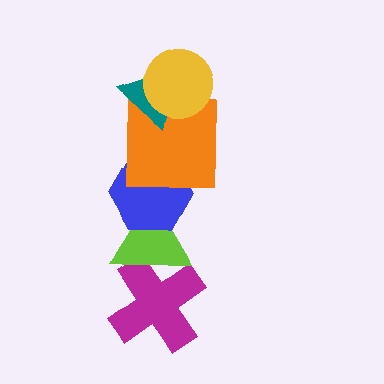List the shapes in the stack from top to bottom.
From top to bottom: the yellow circle, the teal triangle, the orange square, the blue hexagon, the lime triangle, the magenta cross.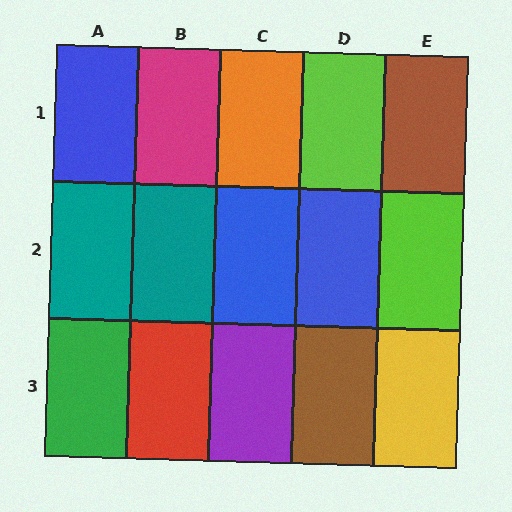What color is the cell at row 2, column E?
Lime.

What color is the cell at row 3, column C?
Purple.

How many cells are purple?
1 cell is purple.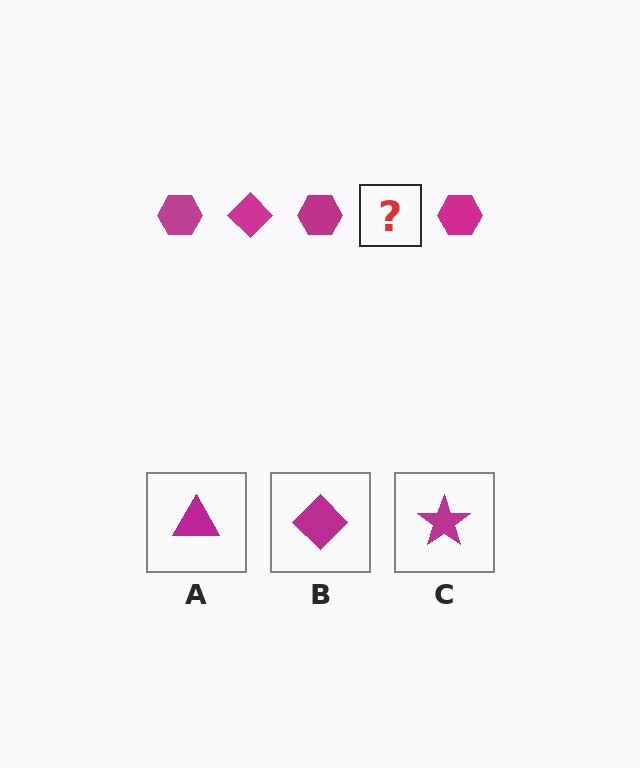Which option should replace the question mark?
Option B.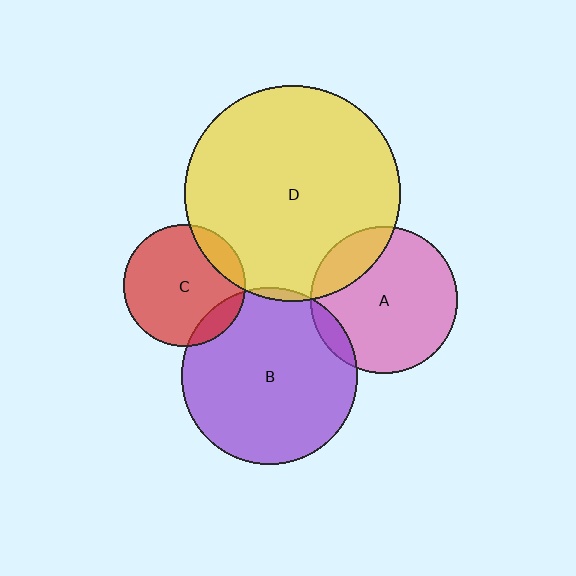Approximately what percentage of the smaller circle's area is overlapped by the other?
Approximately 10%.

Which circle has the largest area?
Circle D (yellow).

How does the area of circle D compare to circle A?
Approximately 2.2 times.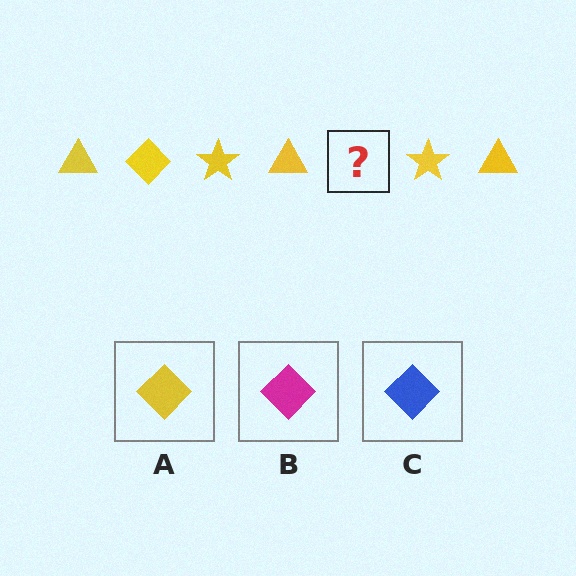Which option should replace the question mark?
Option A.